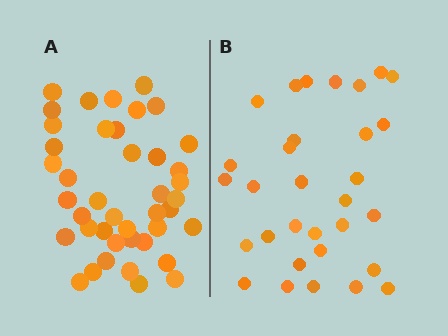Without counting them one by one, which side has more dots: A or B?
Region A (the left region) has more dots.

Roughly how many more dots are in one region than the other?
Region A has roughly 12 or so more dots than region B.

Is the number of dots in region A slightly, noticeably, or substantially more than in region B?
Region A has noticeably more, but not dramatically so. The ratio is roughly 1.4 to 1.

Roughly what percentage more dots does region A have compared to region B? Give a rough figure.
About 35% more.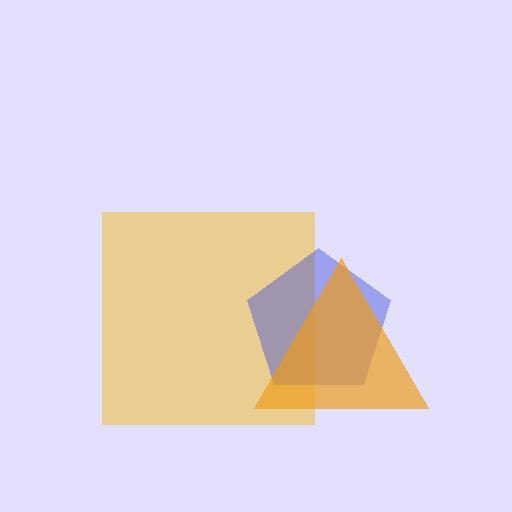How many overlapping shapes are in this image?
There are 3 overlapping shapes in the image.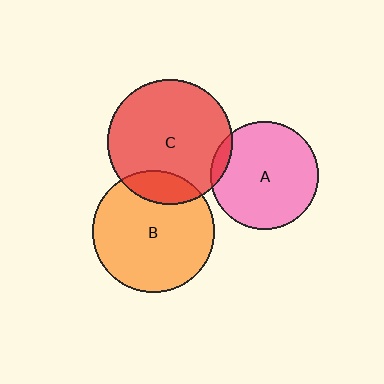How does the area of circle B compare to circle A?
Approximately 1.3 times.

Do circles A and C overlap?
Yes.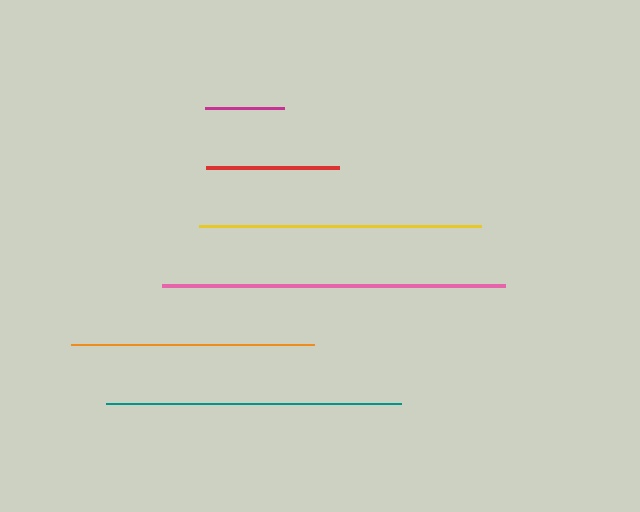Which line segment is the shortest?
The magenta line is the shortest at approximately 78 pixels.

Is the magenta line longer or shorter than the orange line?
The orange line is longer than the magenta line.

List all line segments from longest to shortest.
From longest to shortest: pink, teal, yellow, orange, red, magenta.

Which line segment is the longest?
The pink line is the longest at approximately 342 pixels.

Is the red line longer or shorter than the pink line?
The pink line is longer than the red line.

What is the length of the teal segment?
The teal segment is approximately 295 pixels long.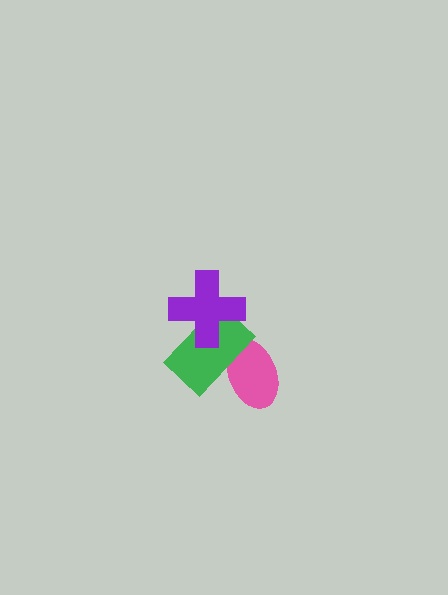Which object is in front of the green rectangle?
The purple cross is in front of the green rectangle.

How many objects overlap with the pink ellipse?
1 object overlaps with the pink ellipse.